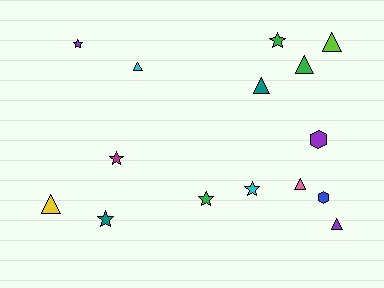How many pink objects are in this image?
There is 1 pink object.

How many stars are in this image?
There are 6 stars.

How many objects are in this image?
There are 15 objects.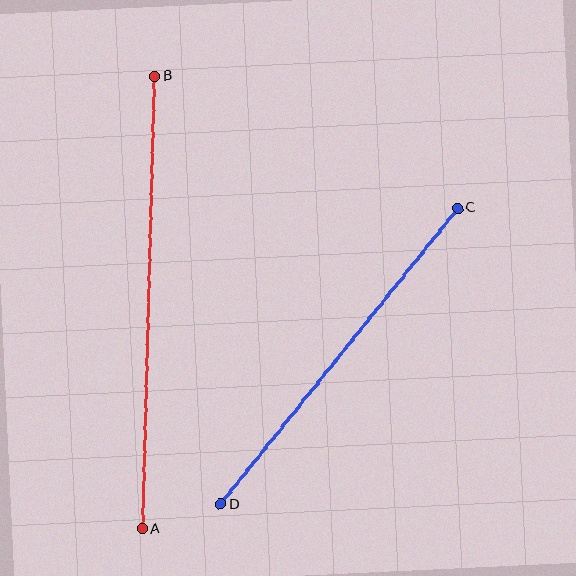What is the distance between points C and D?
The distance is approximately 379 pixels.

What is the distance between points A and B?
The distance is approximately 453 pixels.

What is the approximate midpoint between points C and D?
The midpoint is at approximately (339, 356) pixels.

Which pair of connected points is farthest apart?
Points A and B are farthest apart.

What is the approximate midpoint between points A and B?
The midpoint is at approximately (149, 303) pixels.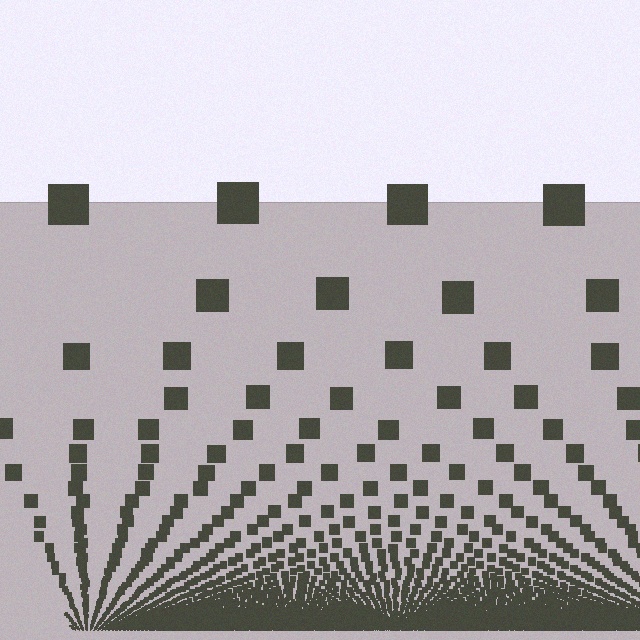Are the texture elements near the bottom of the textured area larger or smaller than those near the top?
Smaller. The gradient is inverted — elements near the bottom are smaller and denser.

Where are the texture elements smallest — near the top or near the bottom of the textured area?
Near the bottom.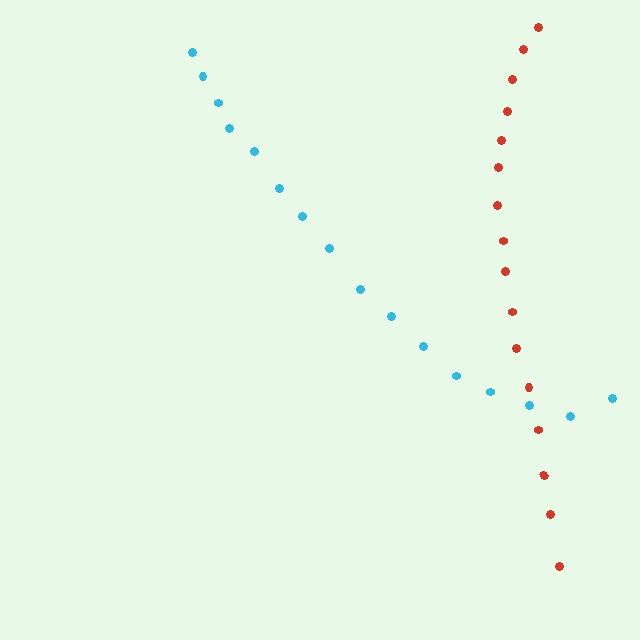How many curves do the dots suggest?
There are 2 distinct paths.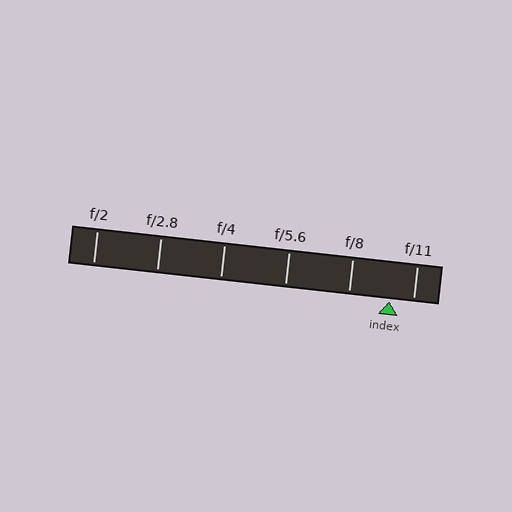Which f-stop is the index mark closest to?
The index mark is closest to f/11.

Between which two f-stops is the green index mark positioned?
The index mark is between f/8 and f/11.